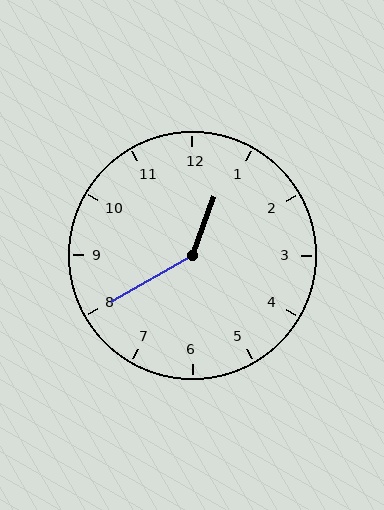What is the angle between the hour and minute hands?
Approximately 140 degrees.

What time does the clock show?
12:40.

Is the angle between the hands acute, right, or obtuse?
It is obtuse.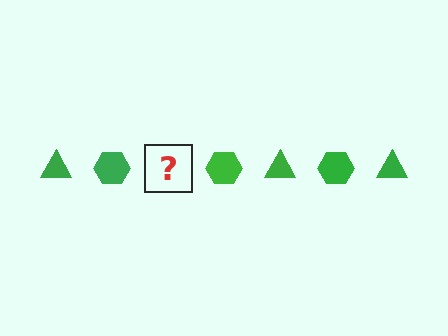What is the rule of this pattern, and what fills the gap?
The rule is that the pattern cycles through triangle, hexagon shapes in green. The gap should be filled with a green triangle.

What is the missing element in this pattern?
The missing element is a green triangle.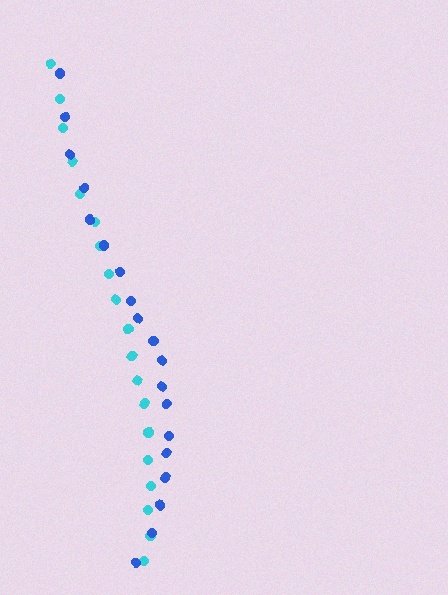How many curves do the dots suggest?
There are 2 distinct paths.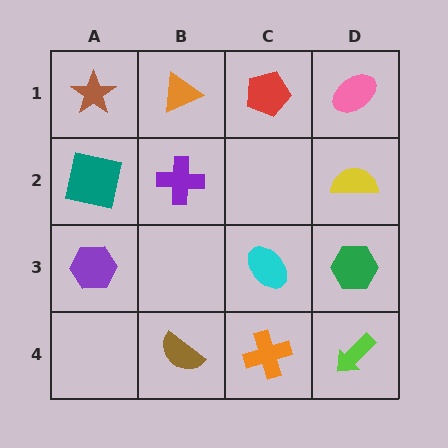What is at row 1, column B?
An orange triangle.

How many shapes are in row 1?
4 shapes.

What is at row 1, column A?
A brown star.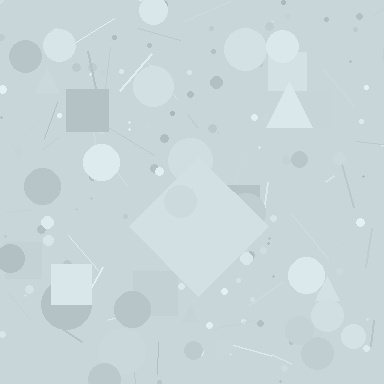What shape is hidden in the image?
A diamond is hidden in the image.